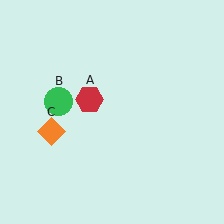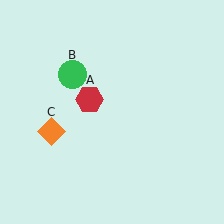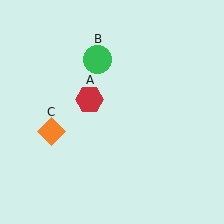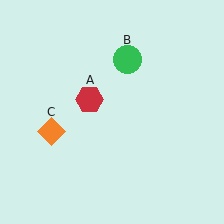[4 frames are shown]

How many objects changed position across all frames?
1 object changed position: green circle (object B).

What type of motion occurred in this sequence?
The green circle (object B) rotated clockwise around the center of the scene.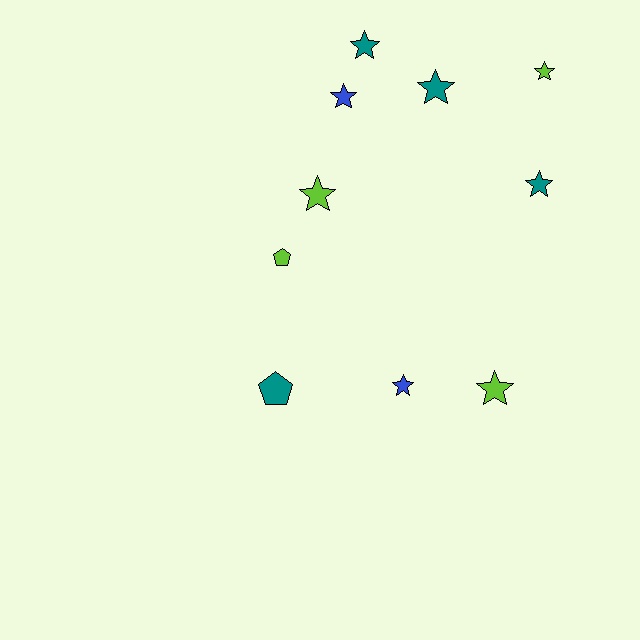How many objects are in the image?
There are 10 objects.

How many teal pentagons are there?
There is 1 teal pentagon.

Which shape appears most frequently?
Star, with 8 objects.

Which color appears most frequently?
Teal, with 4 objects.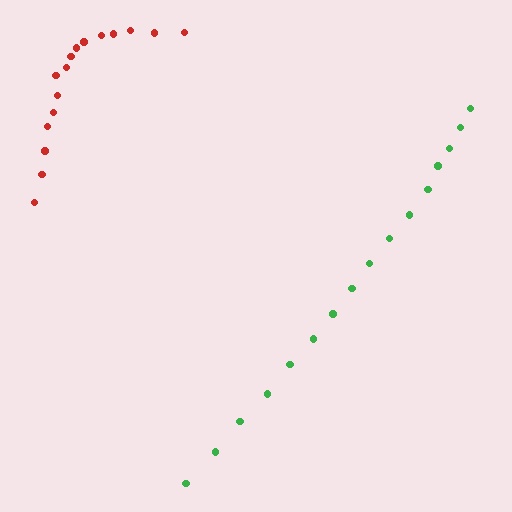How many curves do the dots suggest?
There are 2 distinct paths.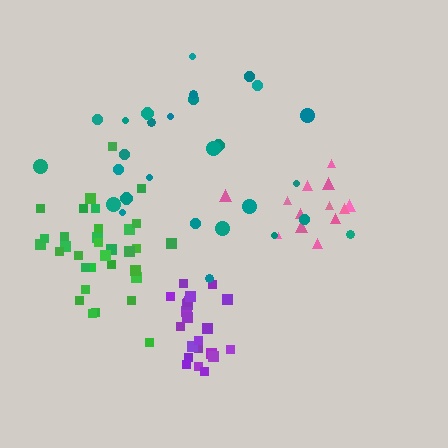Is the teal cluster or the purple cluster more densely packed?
Purple.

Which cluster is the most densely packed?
Purple.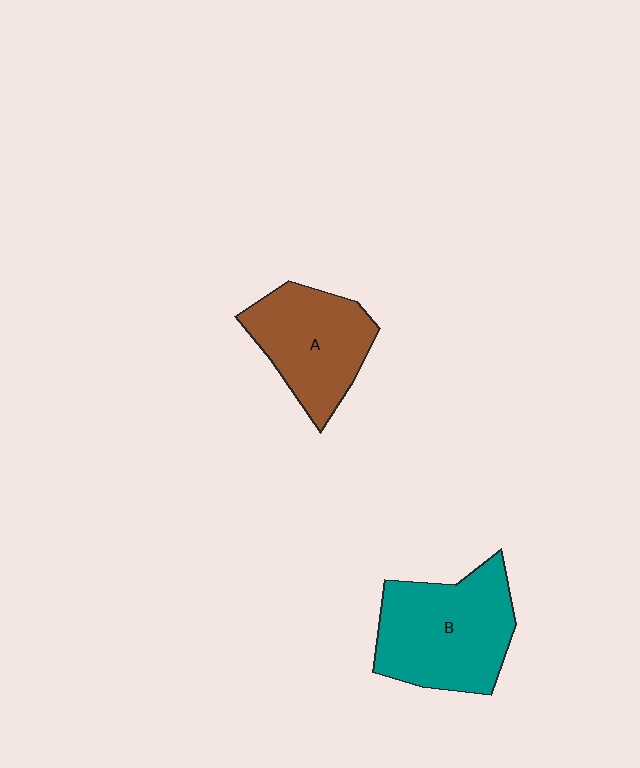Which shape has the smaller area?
Shape A (brown).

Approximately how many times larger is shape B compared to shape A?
Approximately 1.3 times.